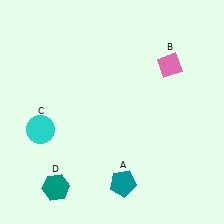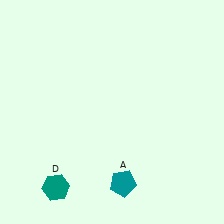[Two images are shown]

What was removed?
The pink diamond (B), the cyan circle (C) were removed in Image 2.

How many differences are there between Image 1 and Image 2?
There are 2 differences between the two images.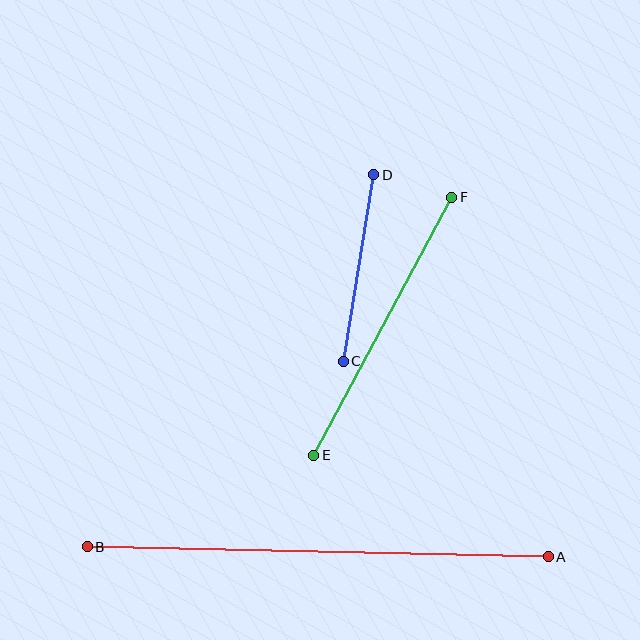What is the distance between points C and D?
The distance is approximately 189 pixels.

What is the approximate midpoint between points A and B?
The midpoint is at approximately (318, 552) pixels.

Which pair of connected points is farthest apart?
Points A and B are farthest apart.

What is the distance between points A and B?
The distance is approximately 461 pixels.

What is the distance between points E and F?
The distance is approximately 293 pixels.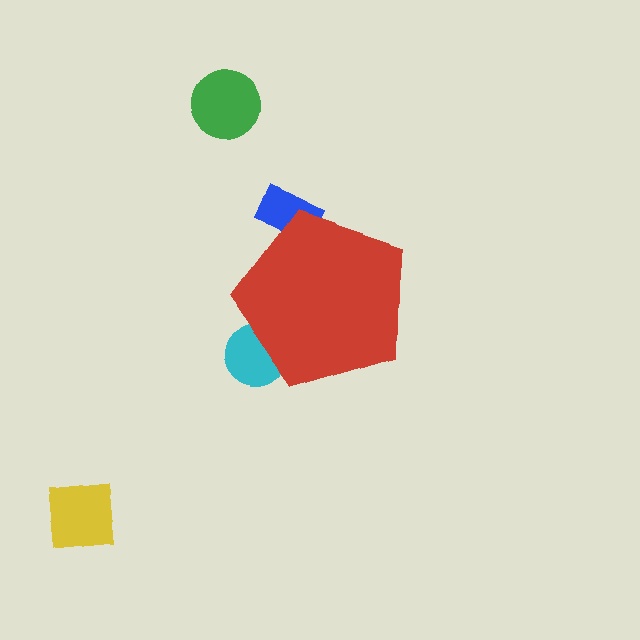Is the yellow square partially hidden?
No, the yellow square is fully visible.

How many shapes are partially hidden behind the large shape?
2 shapes are partially hidden.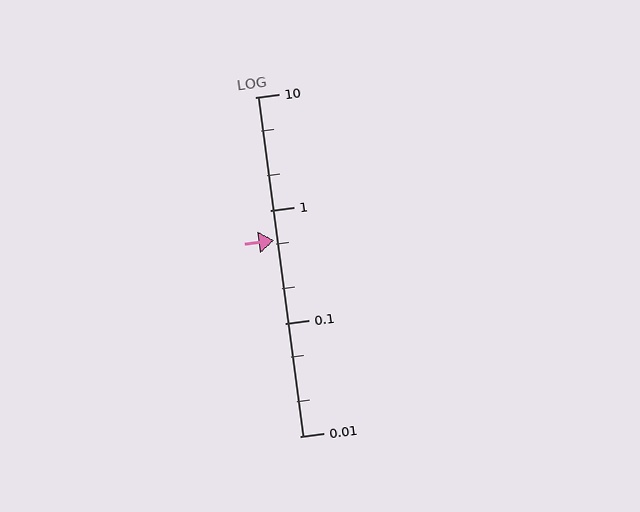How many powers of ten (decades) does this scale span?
The scale spans 3 decades, from 0.01 to 10.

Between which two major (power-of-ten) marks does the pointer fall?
The pointer is between 0.1 and 1.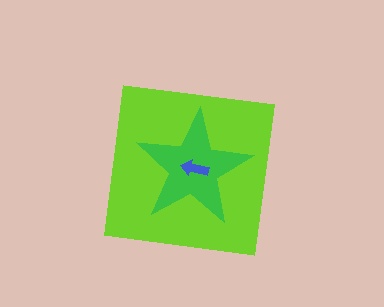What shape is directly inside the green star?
The blue arrow.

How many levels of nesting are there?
3.